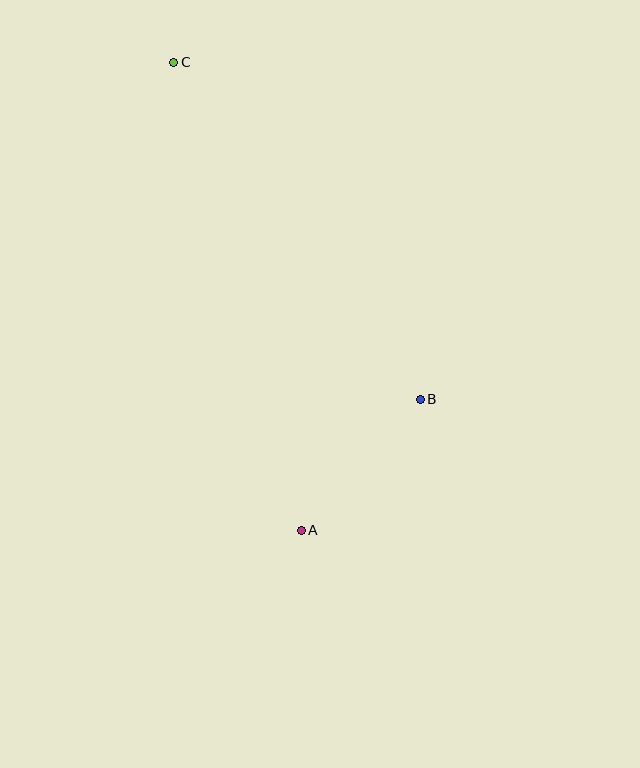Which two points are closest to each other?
Points A and B are closest to each other.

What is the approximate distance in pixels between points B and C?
The distance between B and C is approximately 417 pixels.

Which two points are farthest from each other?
Points A and C are farthest from each other.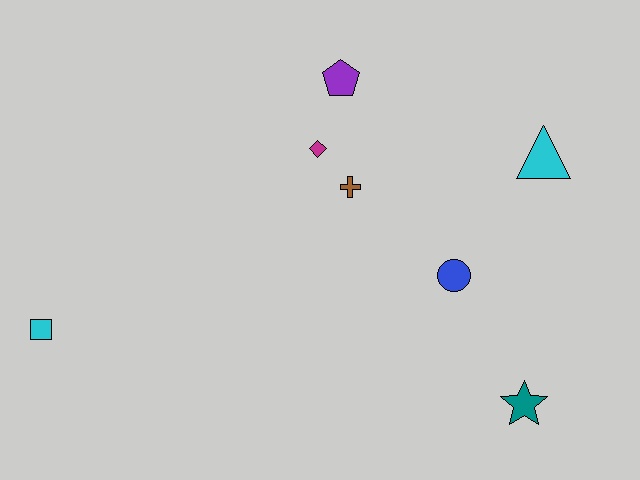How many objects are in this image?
There are 7 objects.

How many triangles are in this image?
There is 1 triangle.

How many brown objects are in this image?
There is 1 brown object.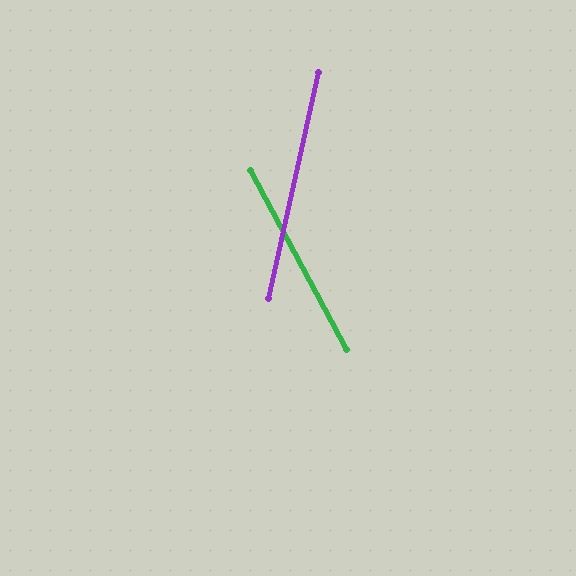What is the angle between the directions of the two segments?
Approximately 41 degrees.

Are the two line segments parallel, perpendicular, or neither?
Neither parallel nor perpendicular — they differ by about 41°.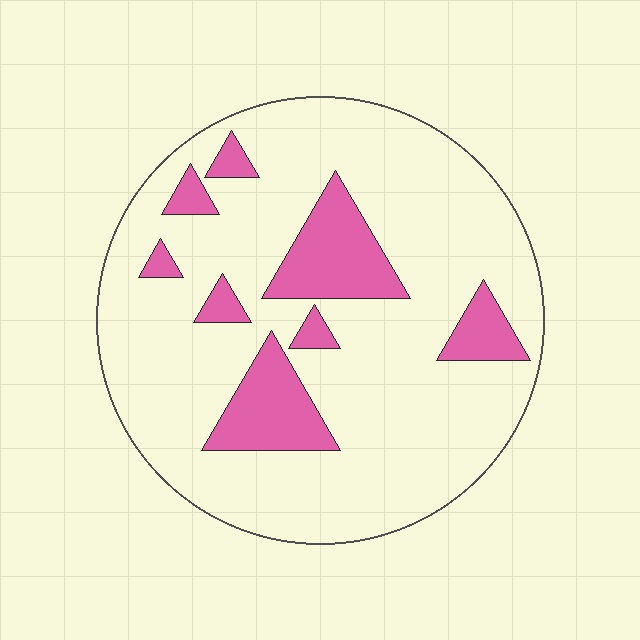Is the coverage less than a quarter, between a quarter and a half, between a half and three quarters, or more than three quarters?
Less than a quarter.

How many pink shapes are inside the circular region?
8.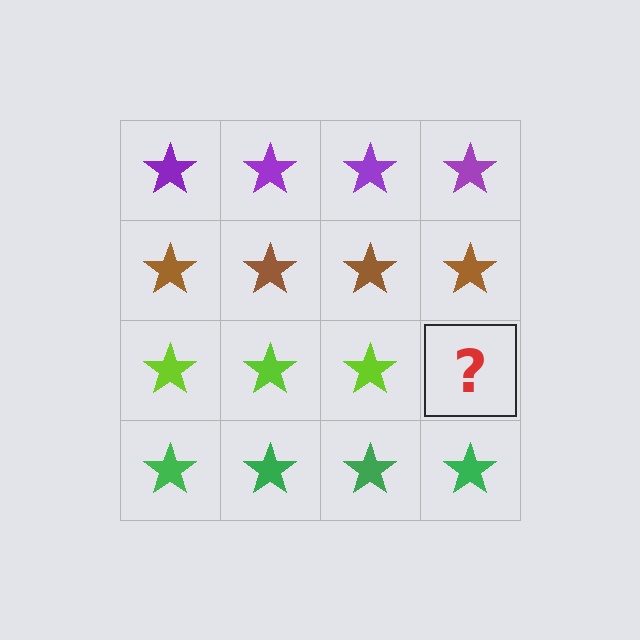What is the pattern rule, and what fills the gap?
The rule is that each row has a consistent color. The gap should be filled with a lime star.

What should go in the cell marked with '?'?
The missing cell should contain a lime star.